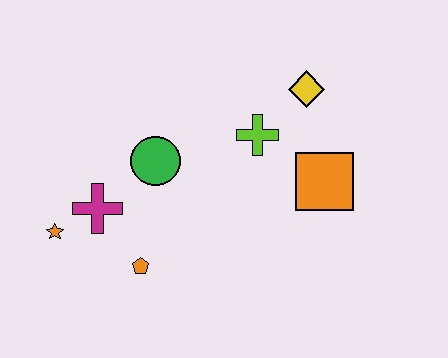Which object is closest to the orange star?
The magenta cross is closest to the orange star.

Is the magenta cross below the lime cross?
Yes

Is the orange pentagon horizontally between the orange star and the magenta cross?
No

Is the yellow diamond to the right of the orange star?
Yes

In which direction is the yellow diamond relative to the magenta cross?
The yellow diamond is to the right of the magenta cross.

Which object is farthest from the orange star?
The yellow diamond is farthest from the orange star.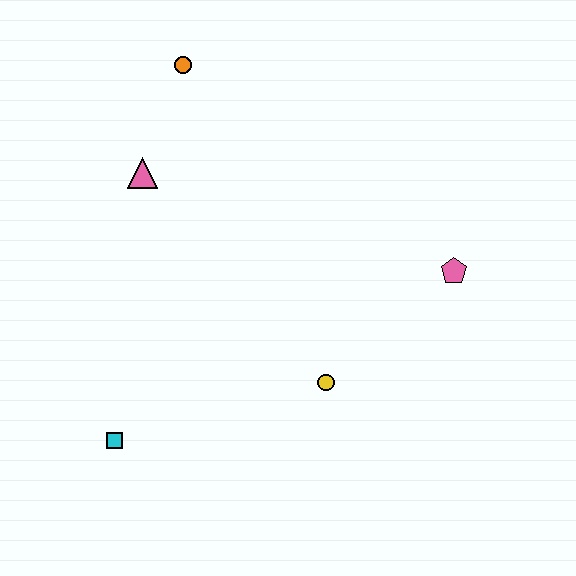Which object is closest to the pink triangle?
The orange circle is closest to the pink triangle.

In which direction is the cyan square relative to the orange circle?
The cyan square is below the orange circle.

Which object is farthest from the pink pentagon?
The cyan square is farthest from the pink pentagon.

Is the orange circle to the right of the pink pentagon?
No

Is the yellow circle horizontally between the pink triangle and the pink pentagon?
Yes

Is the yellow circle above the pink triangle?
No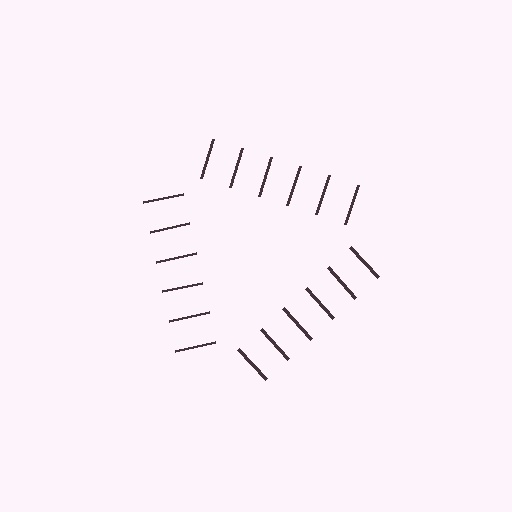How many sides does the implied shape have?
3 sides — the line-ends trace a triangle.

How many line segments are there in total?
18 — 6 along each of the 3 edges.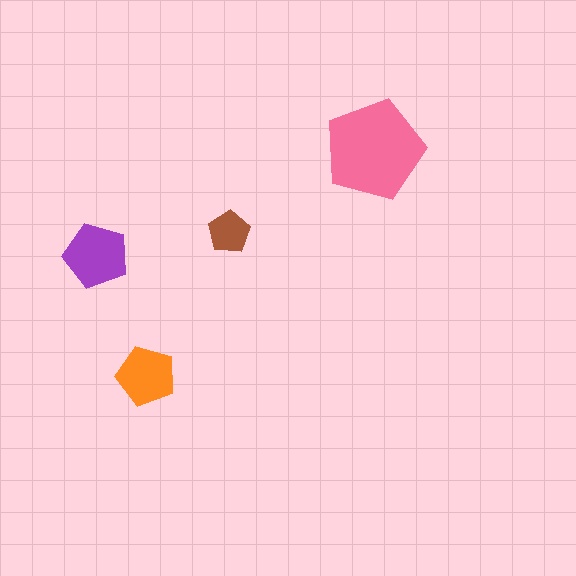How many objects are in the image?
There are 4 objects in the image.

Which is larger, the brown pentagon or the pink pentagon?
The pink one.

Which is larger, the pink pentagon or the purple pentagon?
The pink one.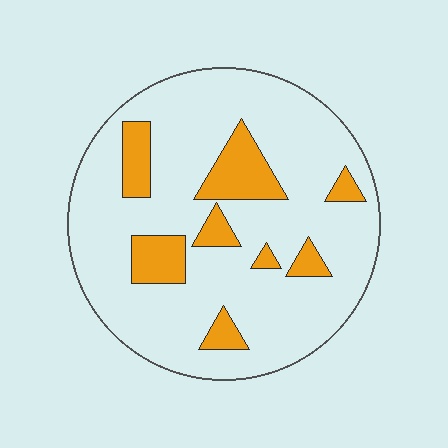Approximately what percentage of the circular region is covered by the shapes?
Approximately 15%.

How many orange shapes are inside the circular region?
8.